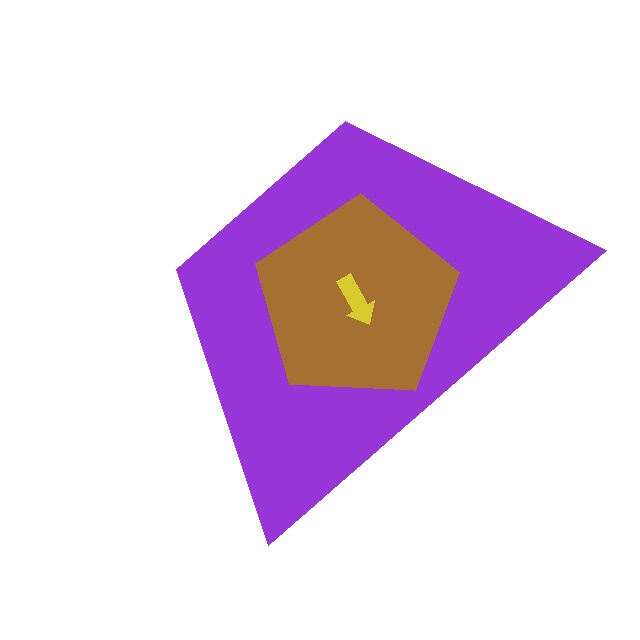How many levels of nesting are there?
3.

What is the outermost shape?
The purple trapezoid.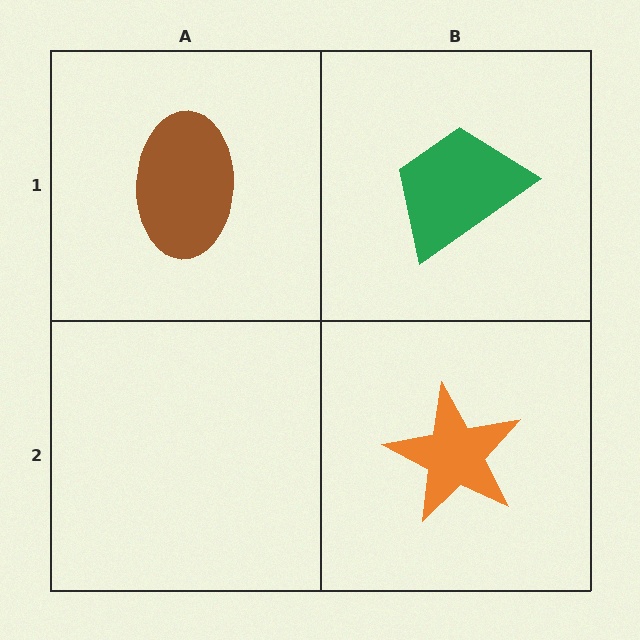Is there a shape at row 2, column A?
No, that cell is empty.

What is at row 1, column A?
A brown ellipse.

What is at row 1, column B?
A green trapezoid.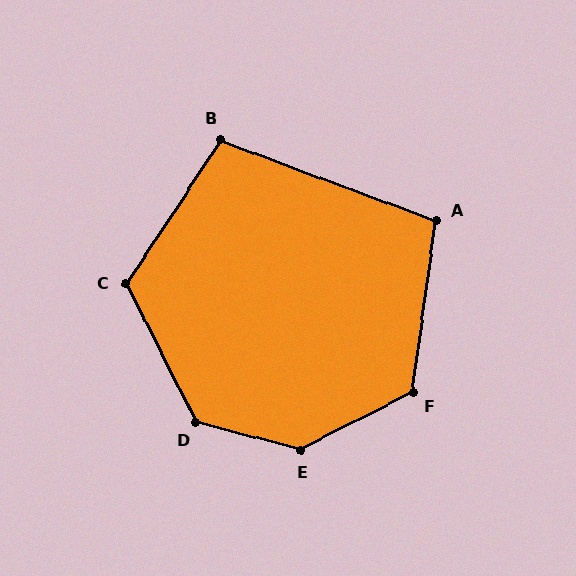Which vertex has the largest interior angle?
E, at approximately 138 degrees.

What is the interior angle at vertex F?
Approximately 125 degrees (obtuse).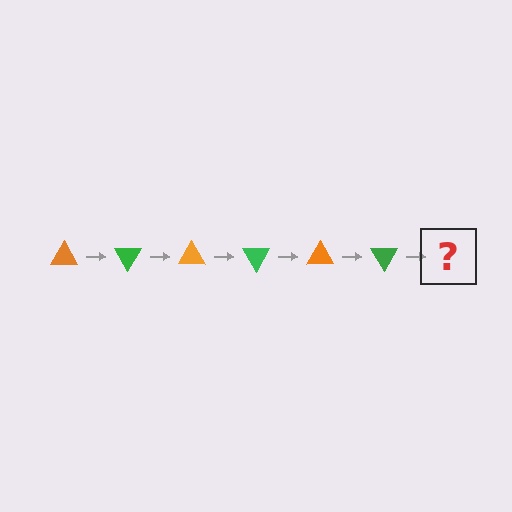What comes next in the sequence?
The next element should be an orange triangle, rotated 360 degrees from the start.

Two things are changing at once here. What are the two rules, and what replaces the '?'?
The two rules are that it rotates 60 degrees each step and the color cycles through orange and green. The '?' should be an orange triangle, rotated 360 degrees from the start.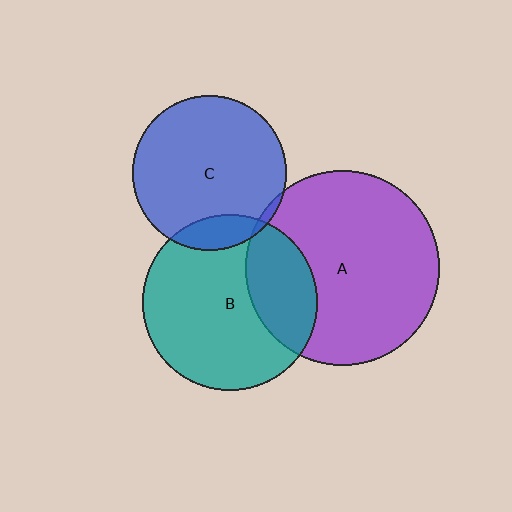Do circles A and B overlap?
Yes.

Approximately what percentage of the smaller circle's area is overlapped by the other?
Approximately 30%.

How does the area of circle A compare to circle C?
Approximately 1.6 times.